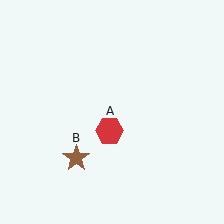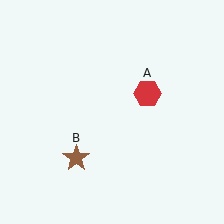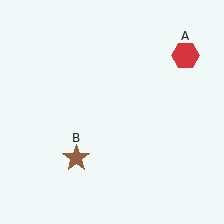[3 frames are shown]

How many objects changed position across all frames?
1 object changed position: red hexagon (object A).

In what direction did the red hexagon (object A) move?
The red hexagon (object A) moved up and to the right.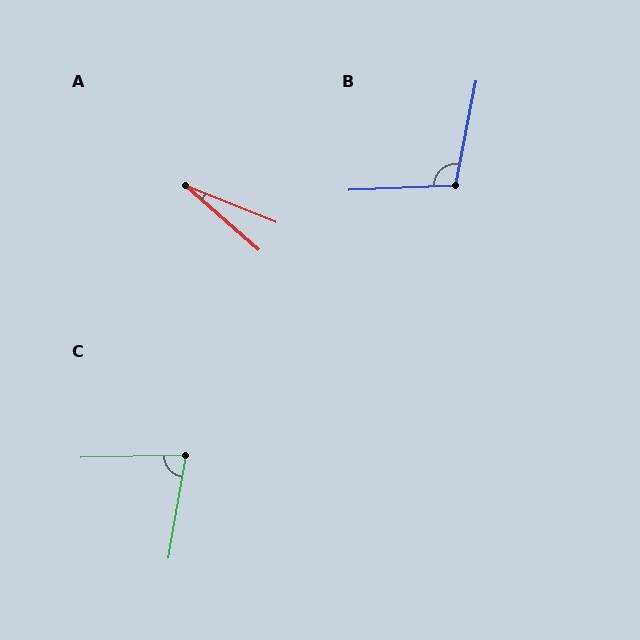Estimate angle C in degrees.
Approximately 79 degrees.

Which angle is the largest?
B, at approximately 104 degrees.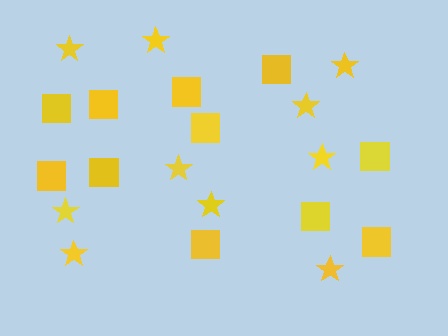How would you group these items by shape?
There are 2 groups: one group of stars (10) and one group of squares (11).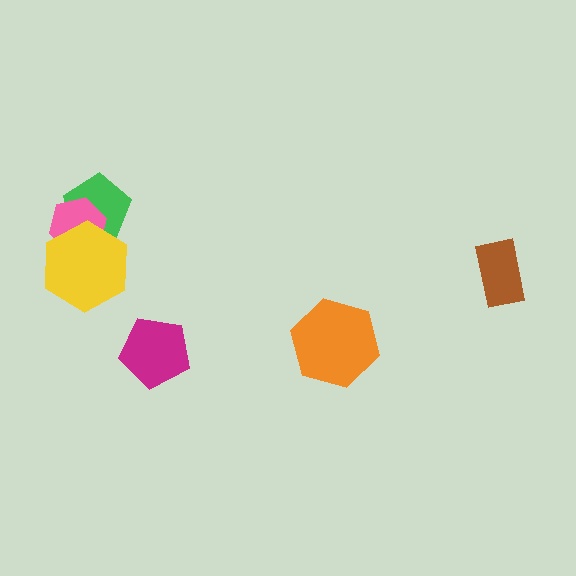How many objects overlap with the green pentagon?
2 objects overlap with the green pentagon.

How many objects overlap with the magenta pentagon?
0 objects overlap with the magenta pentagon.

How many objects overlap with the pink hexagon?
2 objects overlap with the pink hexagon.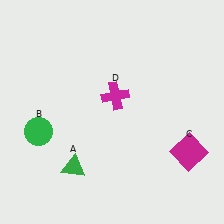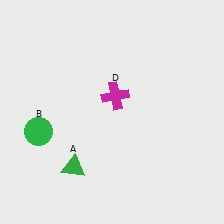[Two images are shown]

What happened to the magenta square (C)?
The magenta square (C) was removed in Image 2. It was in the bottom-right area of Image 1.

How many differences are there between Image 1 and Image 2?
There is 1 difference between the two images.